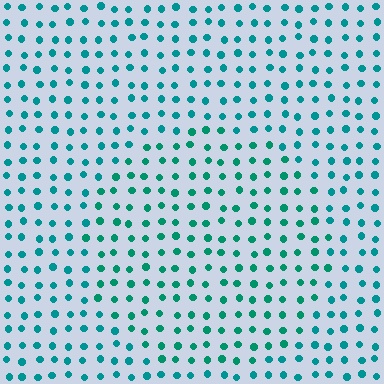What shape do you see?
I see a circle.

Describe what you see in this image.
The image is filled with small teal elements in a uniform arrangement. A circle-shaped region is visible where the elements are tinted to a slightly different hue, forming a subtle color boundary.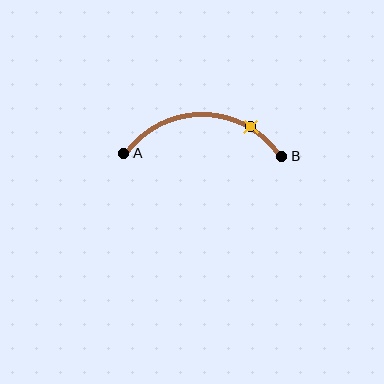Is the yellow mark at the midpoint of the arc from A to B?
No. The yellow mark lies on the arc but is closer to endpoint B. The arc midpoint would be at the point on the curve equidistant along the arc from both A and B.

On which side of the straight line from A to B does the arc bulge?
The arc bulges above the straight line connecting A and B.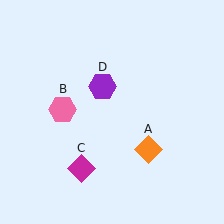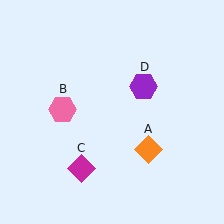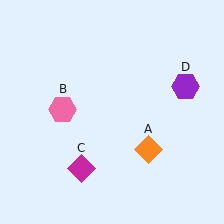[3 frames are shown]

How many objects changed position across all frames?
1 object changed position: purple hexagon (object D).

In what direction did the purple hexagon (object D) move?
The purple hexagon (object D) moved right.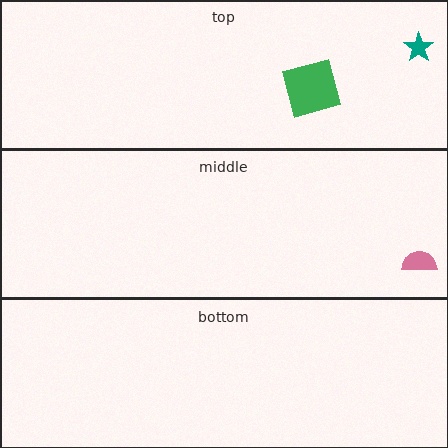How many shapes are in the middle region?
1.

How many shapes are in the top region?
2.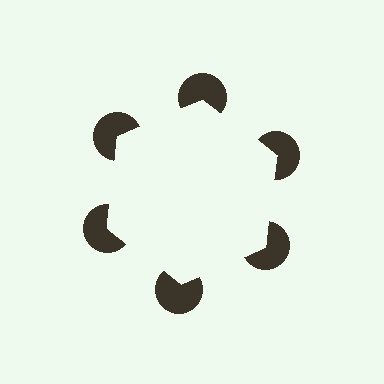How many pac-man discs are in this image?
There are 6 — one at each vertex of the illusory hexagon.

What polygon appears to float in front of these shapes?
An illusory hexagon — its edges are inferred from the aligned wedge cuts in the pac-man discs, not physically drawn.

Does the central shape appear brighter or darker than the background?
It typically appears slightly brighter than the background, even though no actual brightness change is drawn.